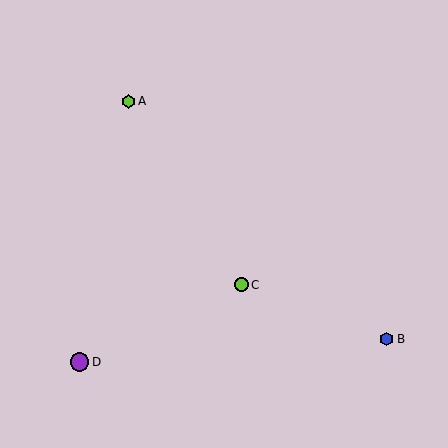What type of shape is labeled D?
Shape D is a purple circle.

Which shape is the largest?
The purple circle (labeled D) is the largest.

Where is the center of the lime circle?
The center of the lime circle is at (241, 285).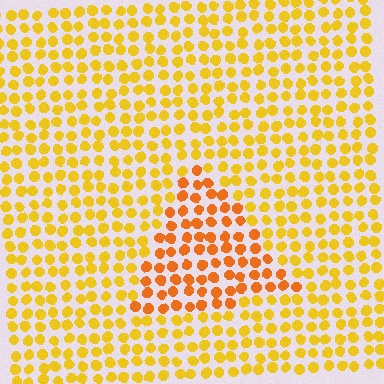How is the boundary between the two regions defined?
The boundary is defined purely by a slight shift in hue (about 25 degrees). Spacing, size, and orientation are identical on both sides.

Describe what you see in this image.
The image is filled with small yellow elements in a uniform arrangement. A triangle-shaped region is visible where the elements are tinted to a slightly different hue, forming a subtle color boundary.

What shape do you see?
I see a triangle.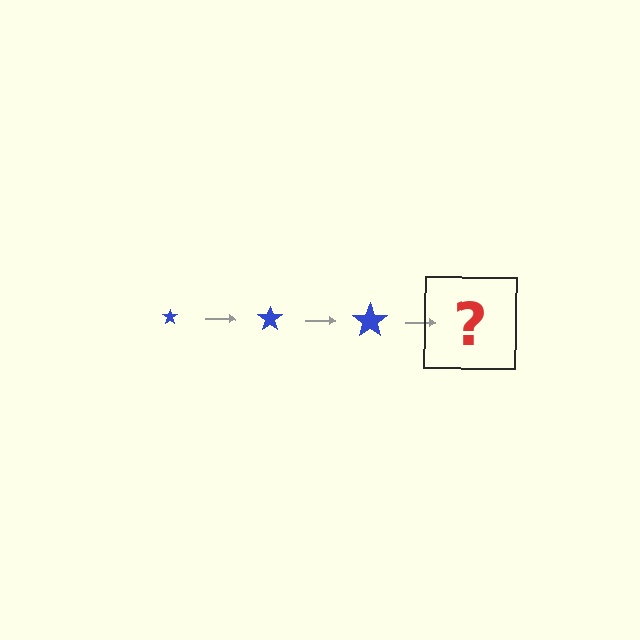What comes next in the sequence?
The next element should be a blue star, larger than the previous one.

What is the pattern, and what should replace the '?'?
The pattern is that the star gets progressively larger each step. The '?' should be a blue star, larger than the previous one.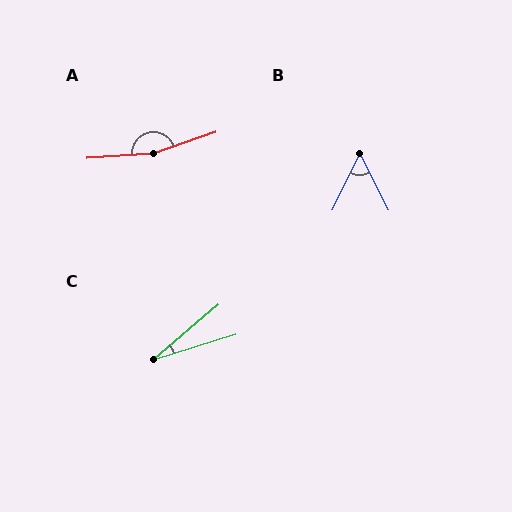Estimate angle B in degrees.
Approximately 53 degrees.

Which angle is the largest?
A, at approximately 165 degrees.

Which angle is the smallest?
C, at approximately 23 degrees.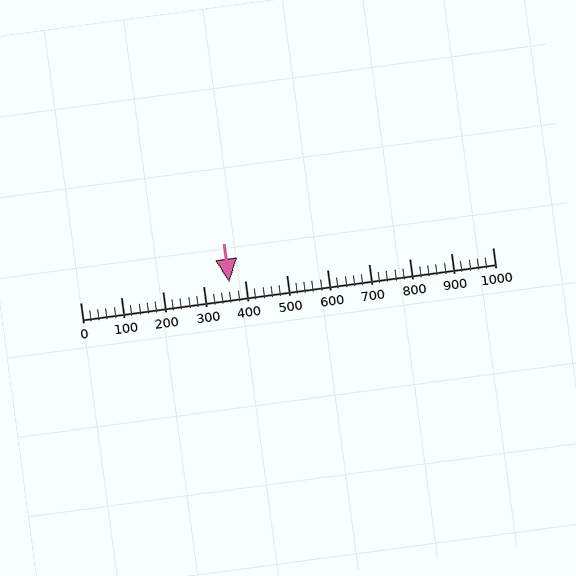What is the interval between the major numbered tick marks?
The major tick marks are spaced 100 units apart.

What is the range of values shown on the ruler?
The ruler shows values from 0 to 1000.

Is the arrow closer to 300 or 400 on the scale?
The arrow is closer to 400.